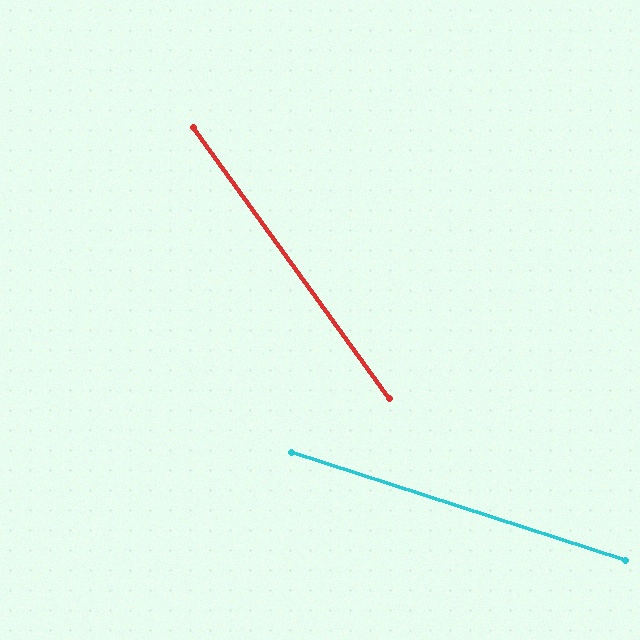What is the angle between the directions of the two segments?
Approximately 36 degrees.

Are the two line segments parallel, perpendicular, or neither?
Neither parallel nor perpendicular — they differ by about 36°.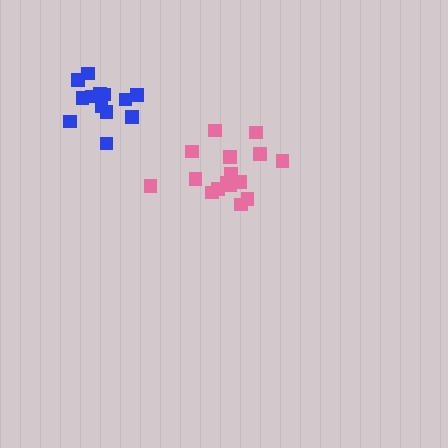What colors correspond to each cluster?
The clusters are colored: pink, blue.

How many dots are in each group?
Group 1: 16 dots, Group 2: 13 dots (29 total).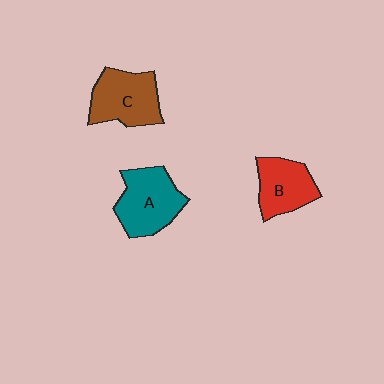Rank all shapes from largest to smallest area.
From largest to smallest: A (teal), C (brown), B (red).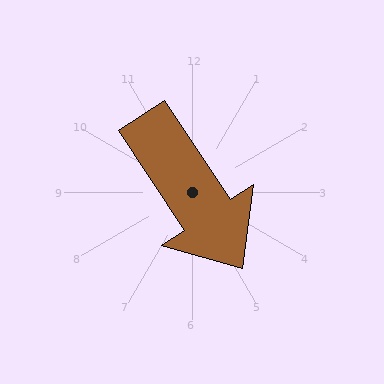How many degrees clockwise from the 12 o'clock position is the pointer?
Approximately 146 degrees.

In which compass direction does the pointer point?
Southeast.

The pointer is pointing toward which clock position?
Roughly 5 o'clock.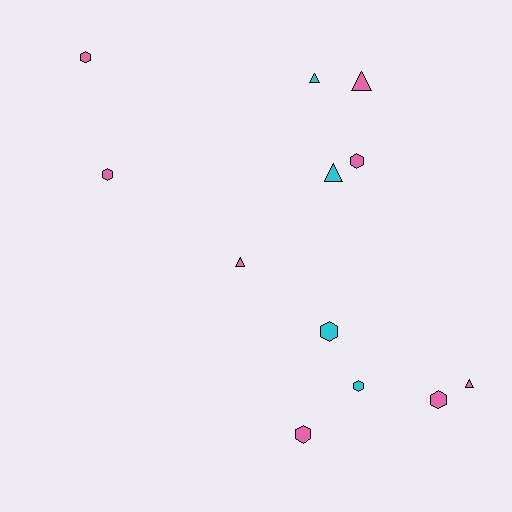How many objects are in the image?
There are 12 objects.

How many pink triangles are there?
There are 3 pink triangles.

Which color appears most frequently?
Pink, with 8 objects.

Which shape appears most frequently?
Hexagon, with 7 objects.